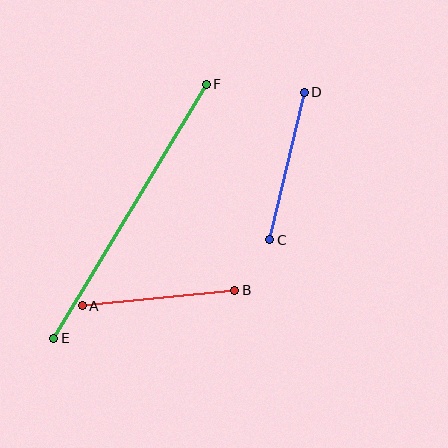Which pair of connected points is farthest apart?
Points E and F are farthest apart.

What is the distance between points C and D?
The distance is approximately 152 pixels.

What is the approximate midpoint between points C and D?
The midpoint is at approximately (287, 166) pixels.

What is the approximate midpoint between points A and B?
The midpoint is at approximately (158, 298) pixels.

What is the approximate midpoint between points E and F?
The midpoint is at approximately (130, 211) pixels.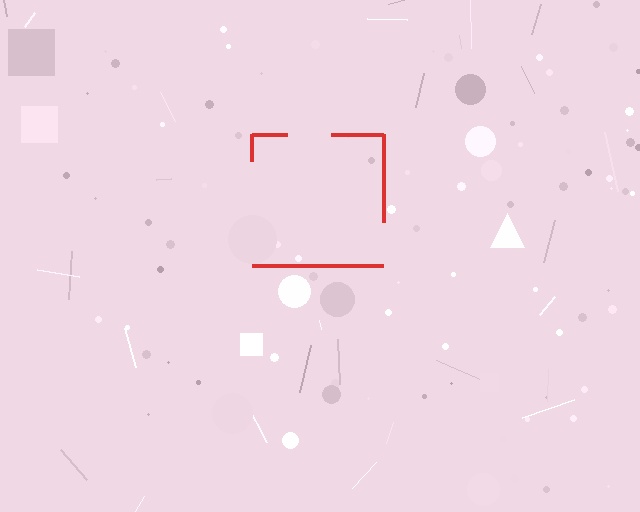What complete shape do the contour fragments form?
The contour fragments form a square.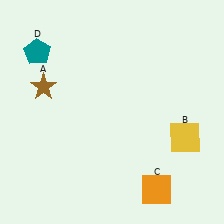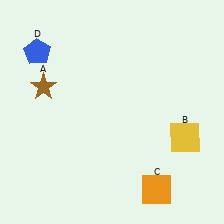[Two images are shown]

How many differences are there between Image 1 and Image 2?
There is 1 difference between the two images.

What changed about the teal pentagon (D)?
In Image 1, D is teal. In Image 2, it changed to blue.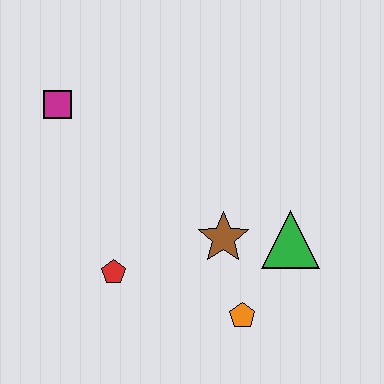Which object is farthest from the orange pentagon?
The magenta square is farthest from the orange pentagon.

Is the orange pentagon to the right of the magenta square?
Yes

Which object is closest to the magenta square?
The red pentagon is closest to the magenta square.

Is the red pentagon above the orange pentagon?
Yes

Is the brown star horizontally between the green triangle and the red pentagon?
Yes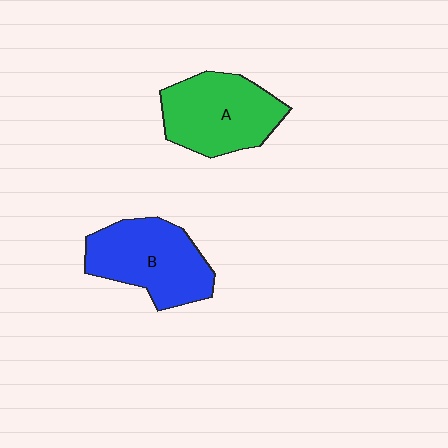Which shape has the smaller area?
Shape A (green).